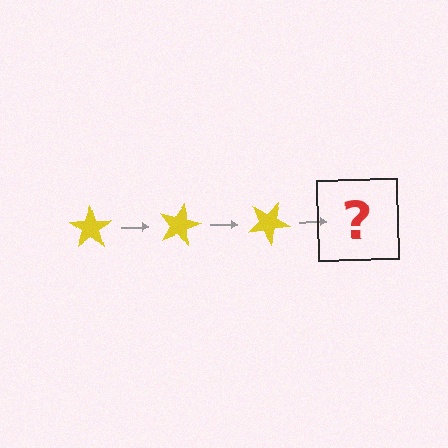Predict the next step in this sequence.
The next step is a yellow star rotated 45 degrees.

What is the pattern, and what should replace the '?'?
The pattern is that the star rotates 15 degrees each step. The '?' should be a yellow star rotated 45 degrees.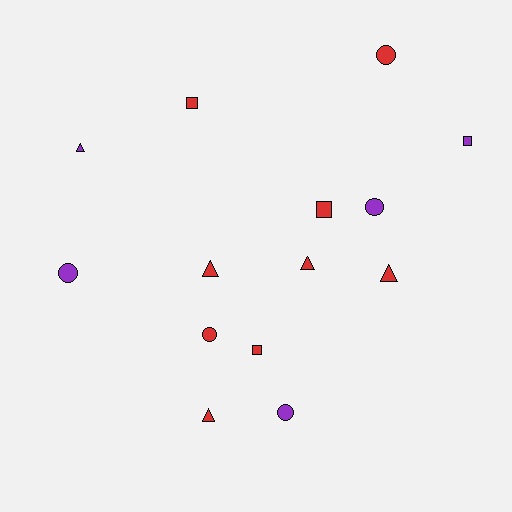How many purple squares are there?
There is 1 purple square.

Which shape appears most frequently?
Triangle, with 5 objects.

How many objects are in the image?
There are 14 objects.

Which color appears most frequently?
Red, with 9 objects.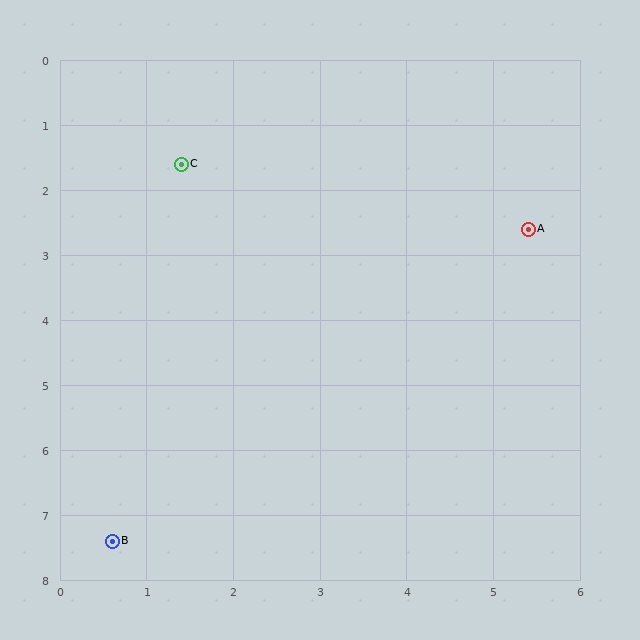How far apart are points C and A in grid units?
Points C and A are about 4.1 grid units apart.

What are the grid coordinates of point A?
Point A is at approximately (5.4, 2.6).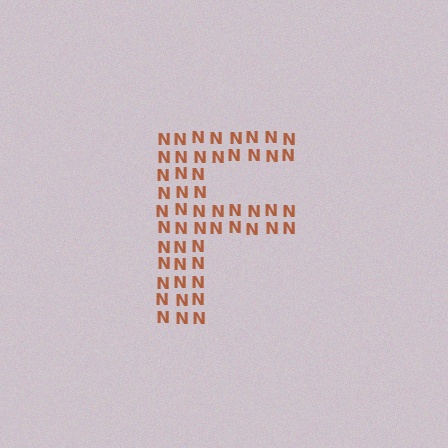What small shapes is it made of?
It is made of small letter N's.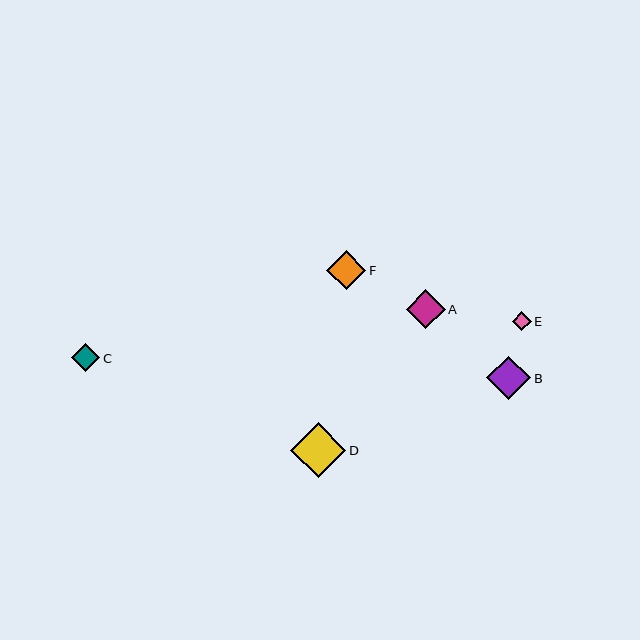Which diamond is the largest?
Diamond D is the largest with a size of approximately 56 pixels.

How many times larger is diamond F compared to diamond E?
Diamond F is approximately 2.0 times the size of diamond E.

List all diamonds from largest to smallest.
From largest to smallest: D, B, A, F, C, E.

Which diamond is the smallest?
Diamond E is the smallest with a size of approximately 19 pixels.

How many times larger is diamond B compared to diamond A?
Diamond B is approximately 1.1 times the size of diamond A.